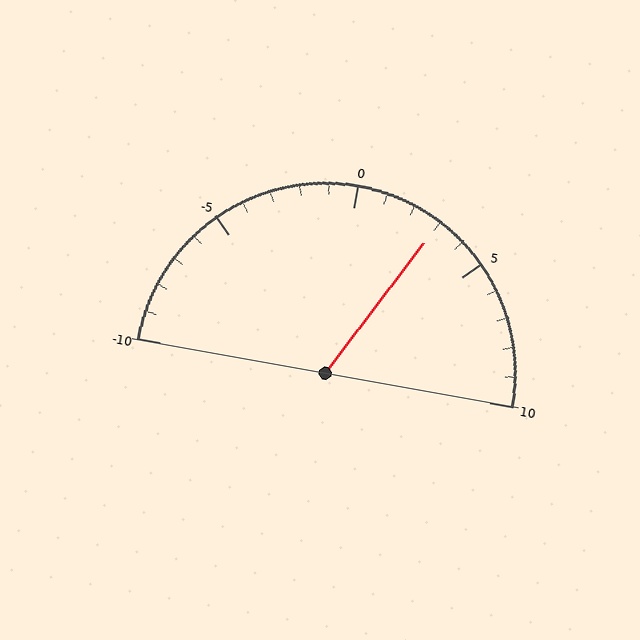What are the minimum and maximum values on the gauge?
The gauge ranges from -10 to 10.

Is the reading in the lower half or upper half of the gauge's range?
The reading is in the upper half of the range (-10 to 10).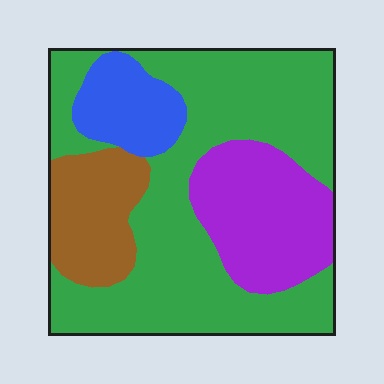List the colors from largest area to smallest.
From largest to smallest: green, purple, brown, blue.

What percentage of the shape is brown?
Brown covers roughly 15% of the shape.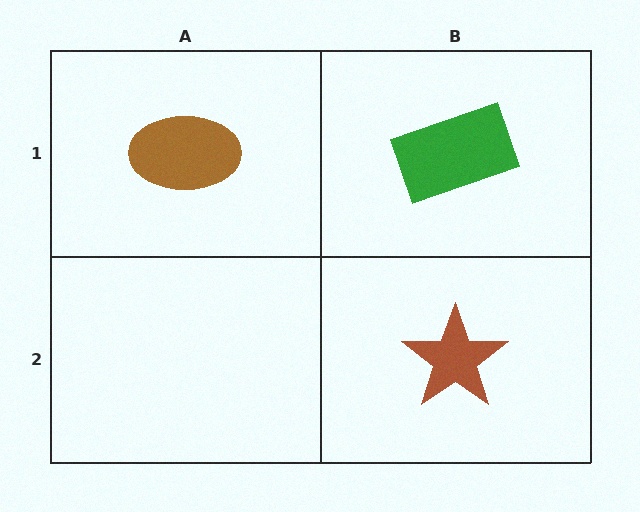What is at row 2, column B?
A brown star.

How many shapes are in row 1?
2 shapes.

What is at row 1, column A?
A brown ellipse.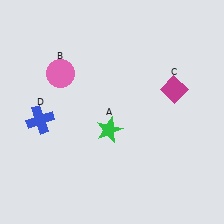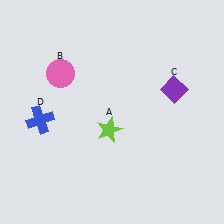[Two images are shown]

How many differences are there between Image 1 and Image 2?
There are 2 differences between the two images.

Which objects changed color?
A changed from green to lime. C changed from magenta to purple.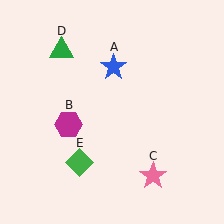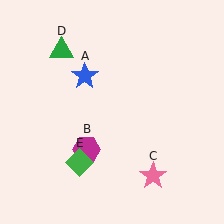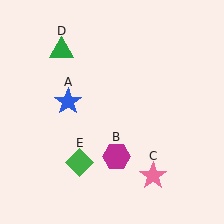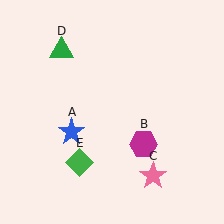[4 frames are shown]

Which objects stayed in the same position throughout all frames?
Pink star (object C) and green triangle (object D) and green diamond (object E) remained stationary.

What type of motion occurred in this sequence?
The blue star (object A), magenta hexagon (object B) rotated counterclockwise around the center of the scene.